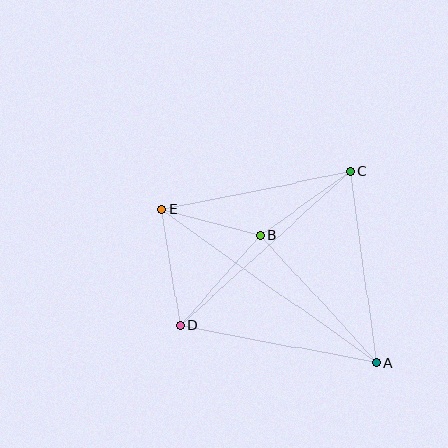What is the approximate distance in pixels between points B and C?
The distance between B and C is approximately 110 pixels.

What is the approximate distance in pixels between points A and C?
The distance between A and C is approximately 193 pixels.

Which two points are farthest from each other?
Points A and E are farthest from each other.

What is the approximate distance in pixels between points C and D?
The distance between C and D is approximately 229 pixels.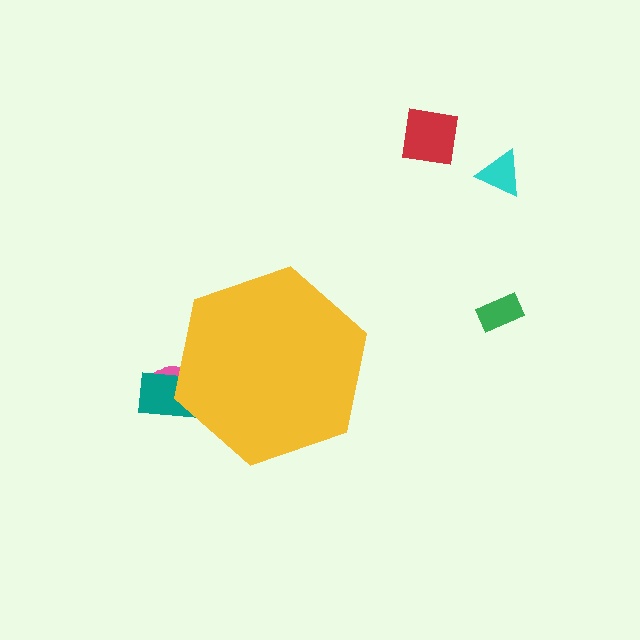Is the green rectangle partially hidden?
No, the green rectangle is fully visible.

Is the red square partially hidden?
No, the red square is fully visible.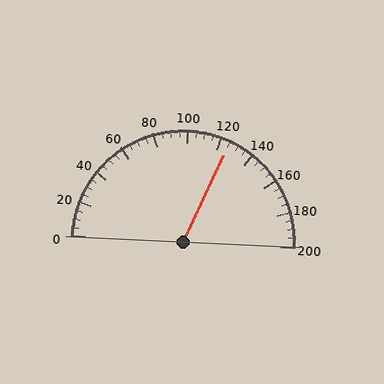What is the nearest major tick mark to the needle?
The nearest major tick mark is 120.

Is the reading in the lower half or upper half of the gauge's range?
The reading is in the upper half of the range (0 to 200).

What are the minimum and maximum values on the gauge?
The gauge ranges from 0 to 200.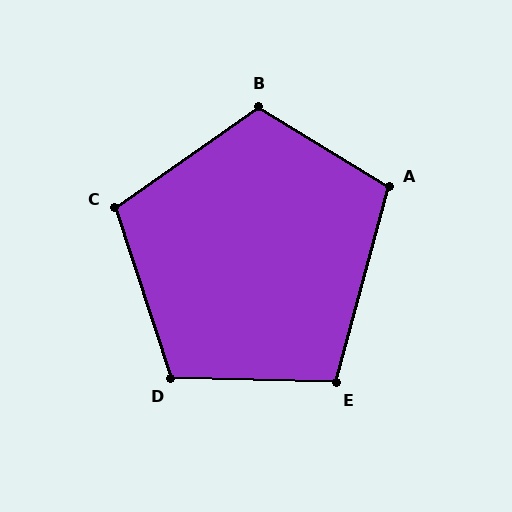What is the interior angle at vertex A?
Approximately 107 degrees (obtuse).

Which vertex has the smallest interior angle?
E, at approximately 104 degrees.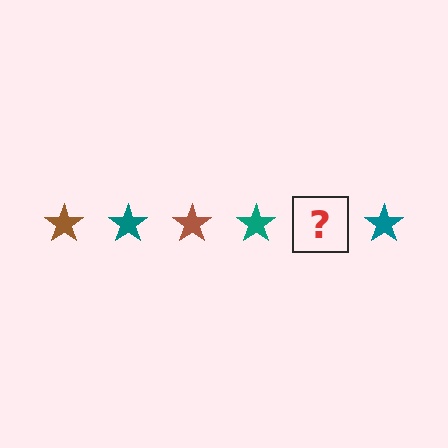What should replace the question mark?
The question mark should be replaced with a brown star.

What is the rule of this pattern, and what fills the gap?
The rule is that the pattern cycles through brown, teal stars. The gap should be filled with a brown star.